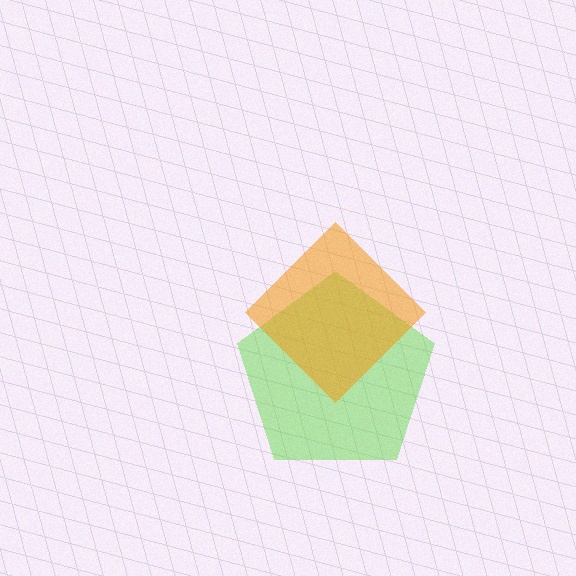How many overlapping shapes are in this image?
There are 2 overlapping shapes in the image.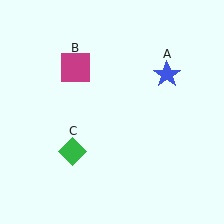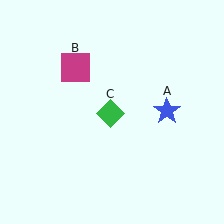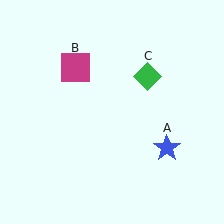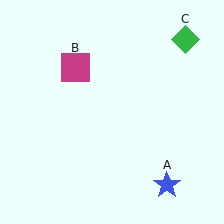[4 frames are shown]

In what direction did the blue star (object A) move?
The blue star (object A) moved down.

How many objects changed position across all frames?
2 objects changed position: blue star (object A), green diamond (object C).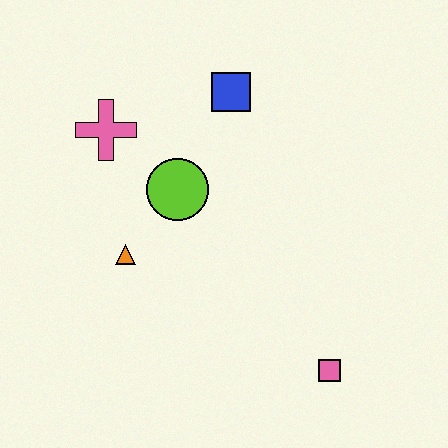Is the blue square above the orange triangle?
Yes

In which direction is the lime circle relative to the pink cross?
The lime circle is to the right of the pink cross.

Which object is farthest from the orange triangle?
The pink square is farthest from the orange triangle.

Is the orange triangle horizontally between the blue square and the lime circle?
No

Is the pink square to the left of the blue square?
No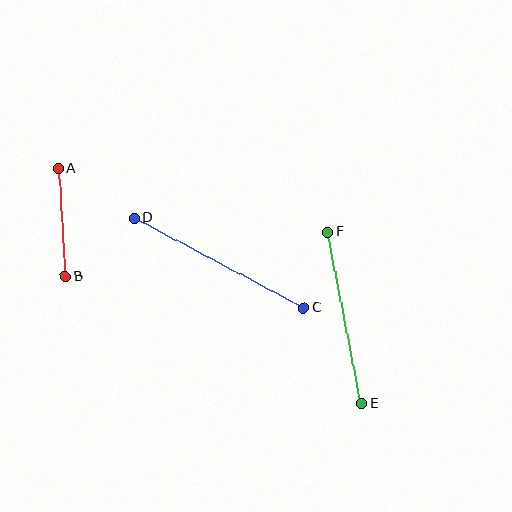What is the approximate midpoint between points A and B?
The midpoint is at approximately (62, 222) pixels.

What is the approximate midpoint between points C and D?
The midpoint is at approximately (219, 263) pixels.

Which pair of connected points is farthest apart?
Points C and D are farthest apart.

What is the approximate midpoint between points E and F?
The midpoint is at approximately (345, 318) pixels.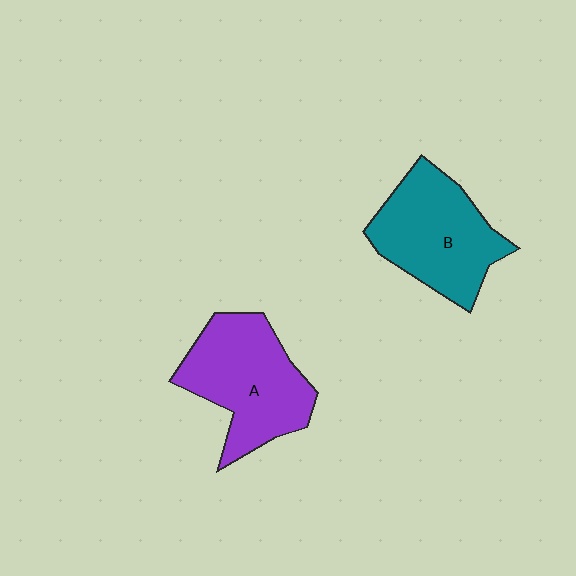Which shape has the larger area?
Shape A (purple).